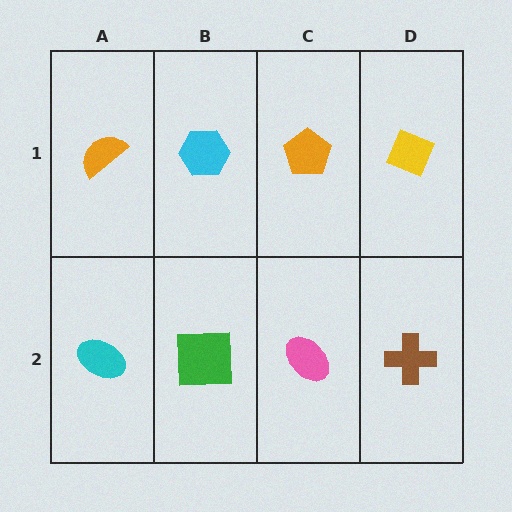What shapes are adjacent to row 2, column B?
A cyan hexagon (row 1, column B), a cyan ellipse (row 2, column A), a pink ellipse (row 2, column C).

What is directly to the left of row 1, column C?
A cyan hexagon.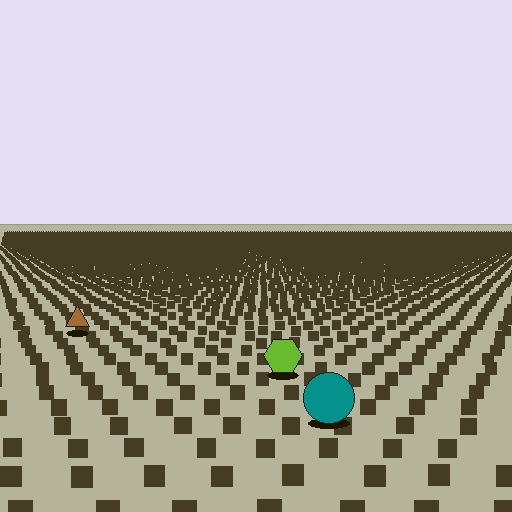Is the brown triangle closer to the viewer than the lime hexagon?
No. The lime hexagon is closer — you can tell from the texture gradient: the ground texture is coarser near it.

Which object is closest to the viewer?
The teal circle is closest. The texture marks near it are larger and more spread out.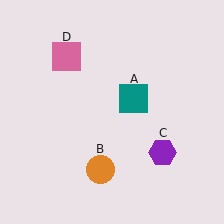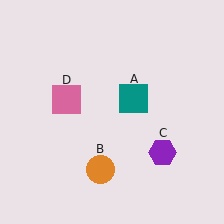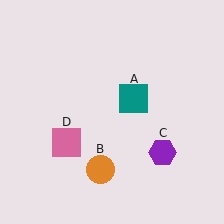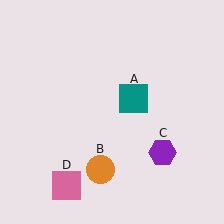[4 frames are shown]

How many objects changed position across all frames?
1 object changed position: pink square (object D).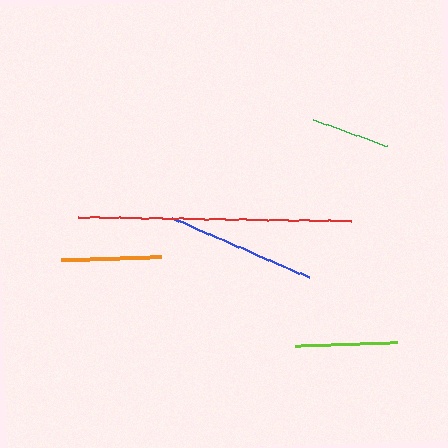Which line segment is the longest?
The red line is the longest at approximately 273 pixels.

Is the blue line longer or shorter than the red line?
The red line is longer than the blue line.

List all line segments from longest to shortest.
From longest to shortest: red, blue, lime, orange, green.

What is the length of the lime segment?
The lime segment is approximately 102 pixels long.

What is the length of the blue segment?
The blue segment is approximately 149 pixels long.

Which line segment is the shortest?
The green line is the shortest at approximately 80 pixels.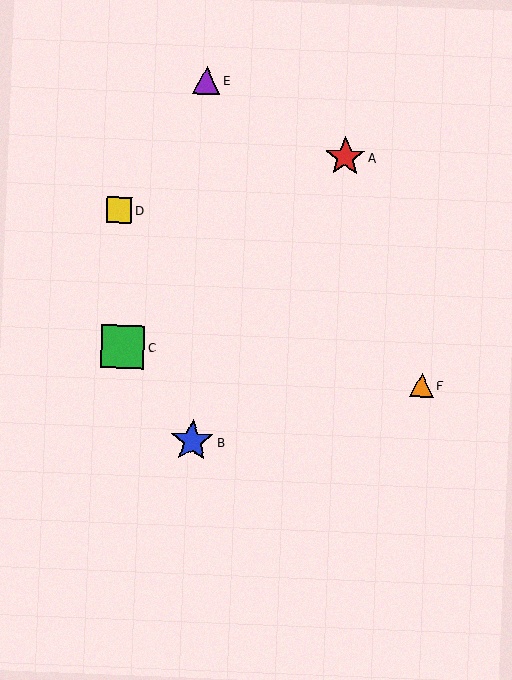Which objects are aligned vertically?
Objects B, E are aligned vertically.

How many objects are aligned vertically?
2 objects (B, E) are aligned vertically.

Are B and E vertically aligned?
Yes, both are at x≈192.